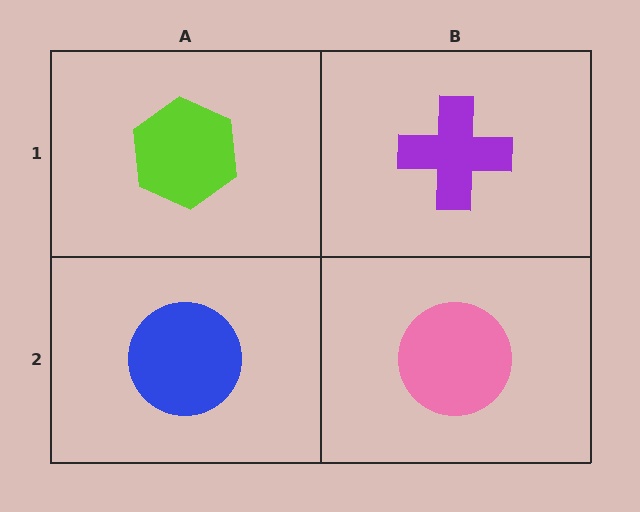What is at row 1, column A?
A lime hexagon.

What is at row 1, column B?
A purple cross.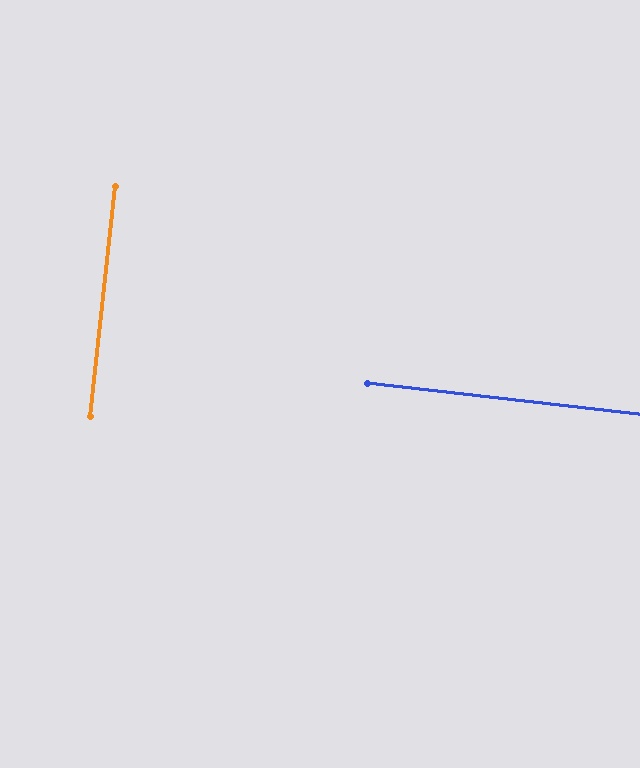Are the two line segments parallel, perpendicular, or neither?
Perpendicular — they meet at approximately 90°.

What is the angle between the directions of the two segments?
Approximately 90 degrees.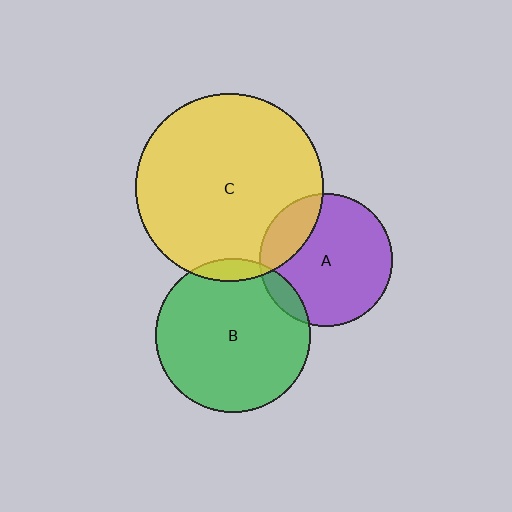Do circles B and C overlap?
Yes.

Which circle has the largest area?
Circle C (yellow).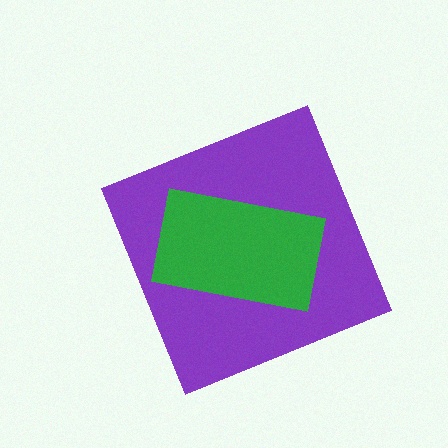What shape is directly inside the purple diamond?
The green rectangle.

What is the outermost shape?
The purple diamond.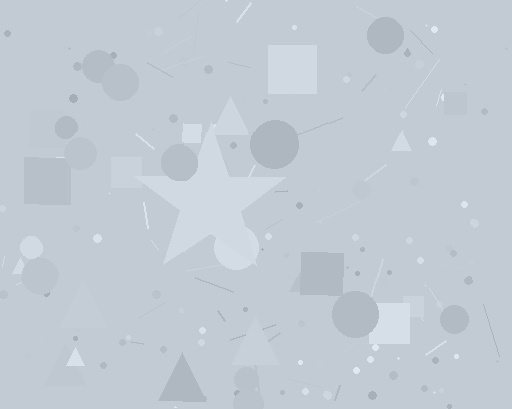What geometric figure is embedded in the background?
A star is embedded in the background.